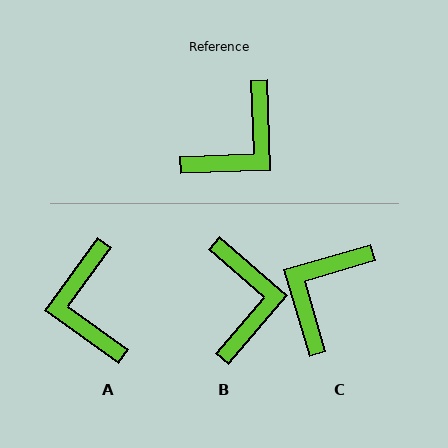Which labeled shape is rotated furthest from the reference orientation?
C, about 166 degrees away.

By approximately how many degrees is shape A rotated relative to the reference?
Approximately 128 degrees clockwise.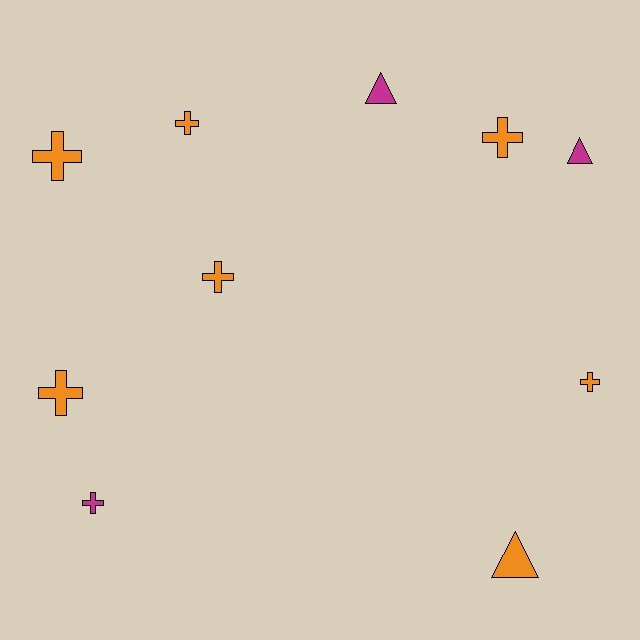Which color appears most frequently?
Orange, with 7 objects.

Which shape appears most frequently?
Cross, with 7 objects.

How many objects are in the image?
There are 10 objects.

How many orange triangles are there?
There is 1 orange triangle.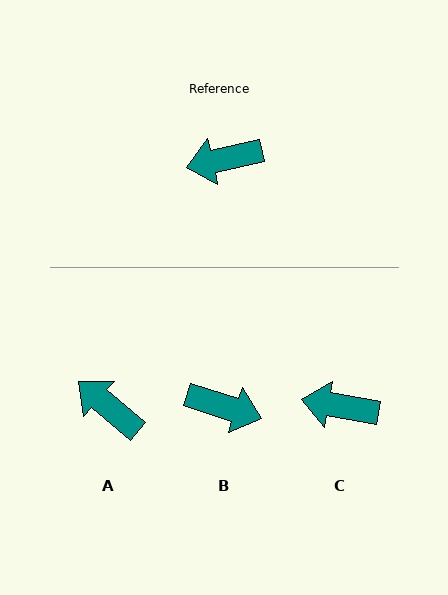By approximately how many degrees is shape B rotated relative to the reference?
Approximately 150 degrees counter-clockwise.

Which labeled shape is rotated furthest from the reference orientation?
B, about 150 degrees away.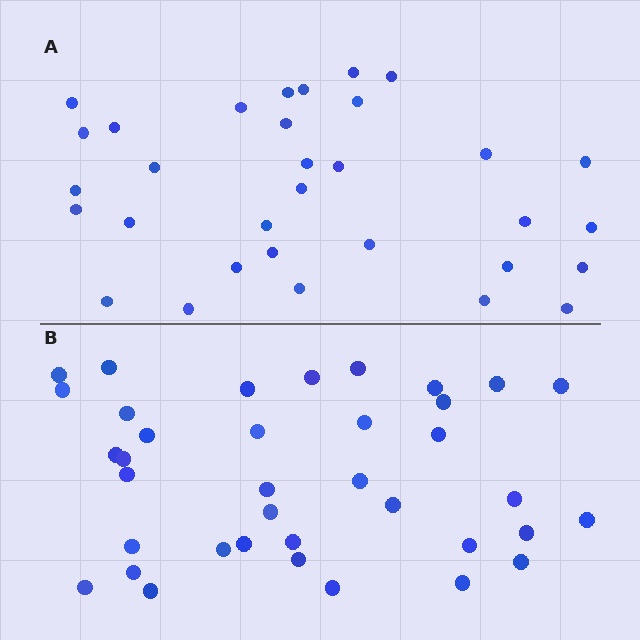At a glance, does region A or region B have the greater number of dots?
Region B (the bottom region) has more dots.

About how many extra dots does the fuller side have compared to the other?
Region B has about 5 more dots than region A.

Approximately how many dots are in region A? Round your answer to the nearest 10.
About 30 dots. (The exact count is 32, which rounds to 30.)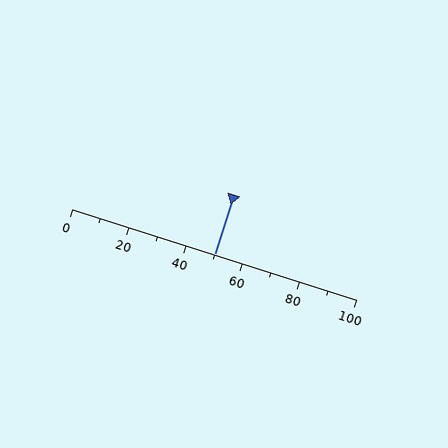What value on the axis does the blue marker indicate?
The marker indicates approximately 50.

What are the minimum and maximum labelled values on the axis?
The axis runs from 0 to 100.